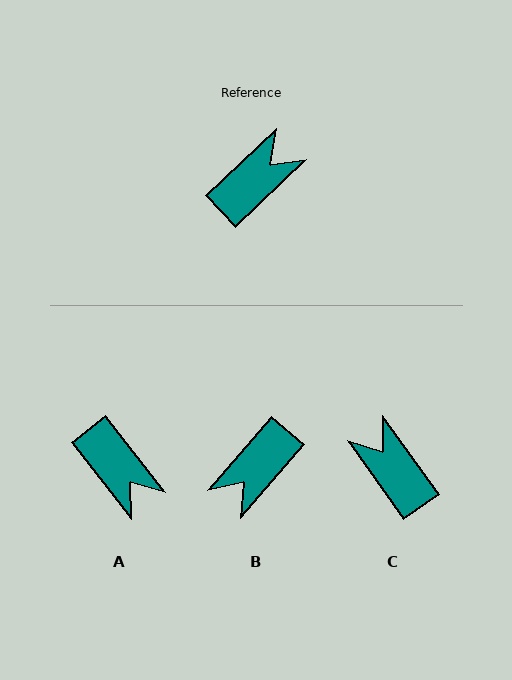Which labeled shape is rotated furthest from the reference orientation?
B, about 174 degrees away.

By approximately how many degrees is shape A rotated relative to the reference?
Approximately 95 degrees clockwise.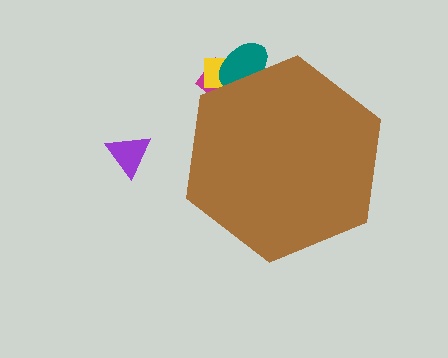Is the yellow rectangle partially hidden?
Yes, the yellow rectangle is partially hidden behind the brown hexagon.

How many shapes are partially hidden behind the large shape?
3 shapes are partially hidden.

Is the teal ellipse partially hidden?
Yes, the teal ellipse is partially hidden behind the brown hexagon.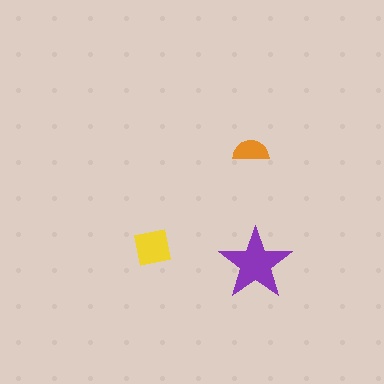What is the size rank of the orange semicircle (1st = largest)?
3rd.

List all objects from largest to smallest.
The purple star, the yellow square, the orange semicircle.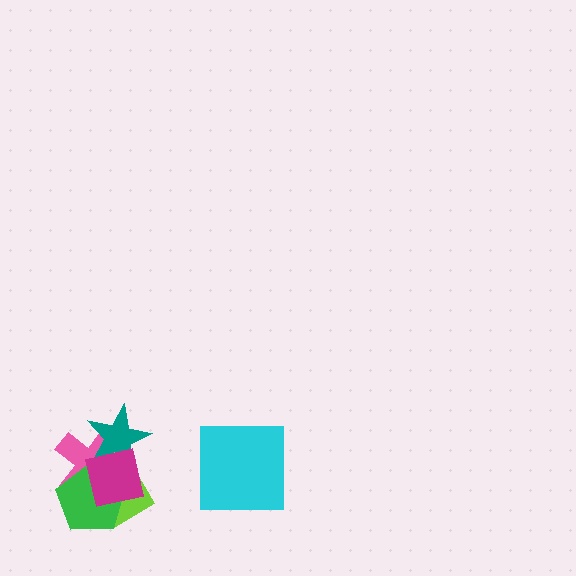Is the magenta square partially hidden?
No, no other shape covers it.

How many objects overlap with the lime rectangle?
4 objects overlap with the lime rectangle.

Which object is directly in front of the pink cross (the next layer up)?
The green pentagon is directly in front of the pink cross.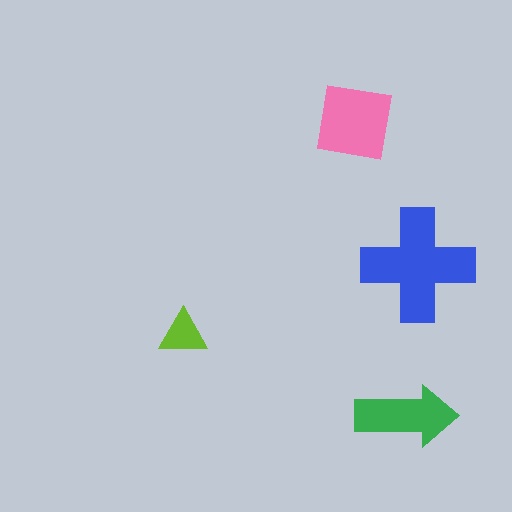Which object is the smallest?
The lime triangle.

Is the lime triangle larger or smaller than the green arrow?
Smaller.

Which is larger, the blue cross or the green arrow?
The blue cross.